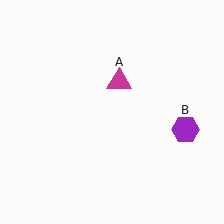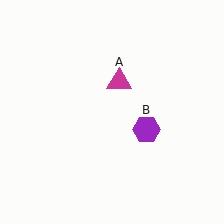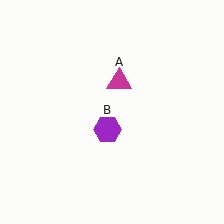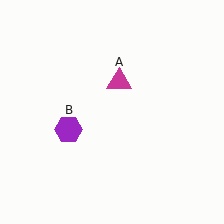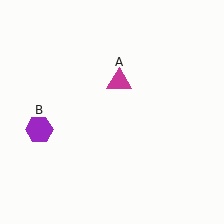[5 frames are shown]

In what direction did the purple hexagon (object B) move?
The purple hexagon (object B) moved left.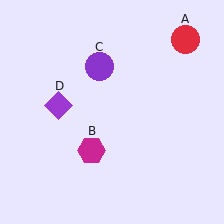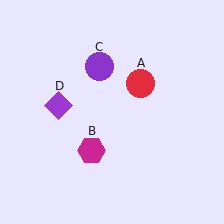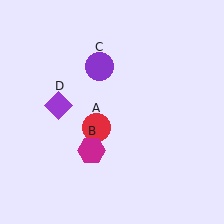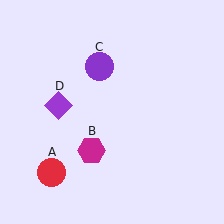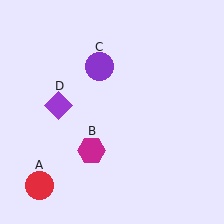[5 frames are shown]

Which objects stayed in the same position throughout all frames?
Magenta hexagon (object B) and purple circle (object C) and purple diamond (object D) remained stationary.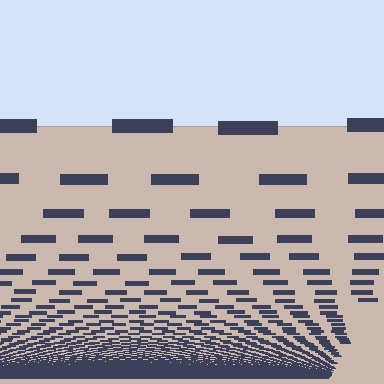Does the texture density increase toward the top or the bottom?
Density increases toward the bottom.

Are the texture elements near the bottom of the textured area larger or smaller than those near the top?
Smaller. The gradient is inverted — elements near the bottom are smaller and denser.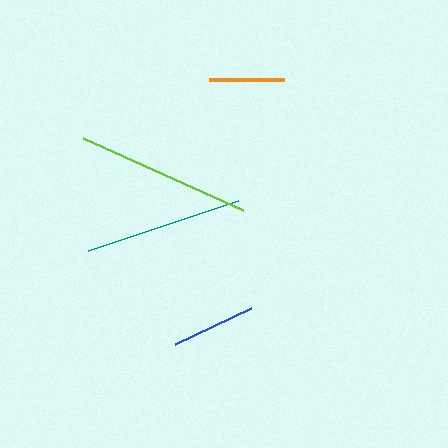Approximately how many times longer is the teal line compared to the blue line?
The teal line is approximately 1.9 times the length of the blue line.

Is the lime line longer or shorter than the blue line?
The lime line is longer than the blue line.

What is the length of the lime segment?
The lime segment is approximately 176 pixels long.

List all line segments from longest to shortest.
From longest to shortest: lime, teal, blue, orange.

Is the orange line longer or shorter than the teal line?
The teal line is longer than the orange line.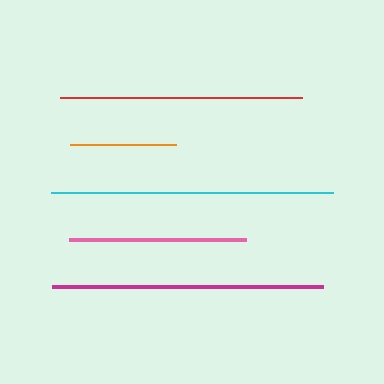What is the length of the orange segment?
The orange segment is approximately 106 pixels long.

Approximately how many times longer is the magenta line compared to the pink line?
The magenta line is approximately 1.5 times the length of the pink line.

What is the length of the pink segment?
The pink segment is approximately 177 pixels long.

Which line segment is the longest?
The cyan line is the longest at approximately 281 pixels.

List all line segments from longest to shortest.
From longest to shortest: cyan, magenta, red, pink, orange.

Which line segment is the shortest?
The orange line is the shortest at approximately 106 pixels.